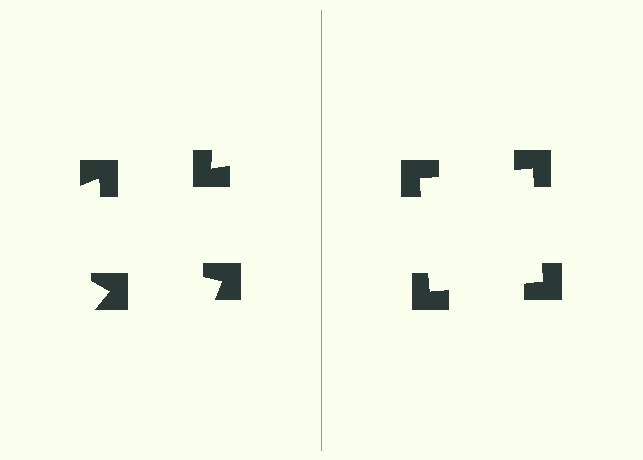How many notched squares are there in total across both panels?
8 — 4 on each side.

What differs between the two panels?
The notched squares are positioned identically on both sides; only the wedge orientations differ. On the right they align to a square; on the left they are misaligned.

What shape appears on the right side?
An illusory square.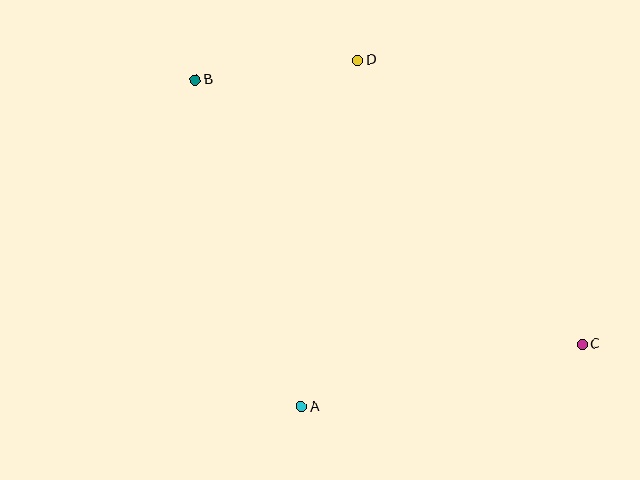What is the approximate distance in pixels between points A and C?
The distance between A and C is approximately 288 pixels.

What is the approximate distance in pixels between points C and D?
The distance between C and D is approximately 362 pixels.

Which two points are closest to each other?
Points B and D are closest to each other.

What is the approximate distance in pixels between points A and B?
The distance between A and B is approximately 344 pixels.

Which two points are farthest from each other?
Points B and C are farthest from each other.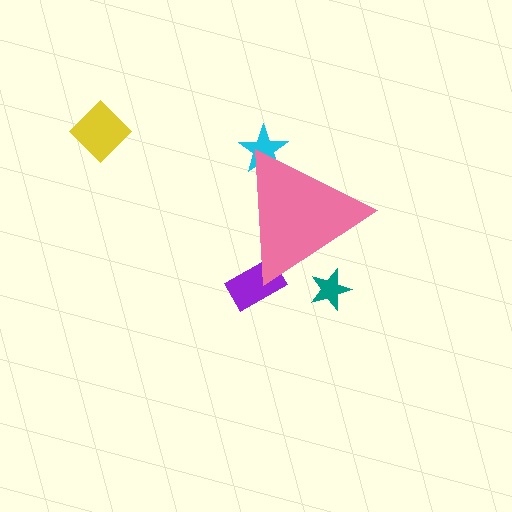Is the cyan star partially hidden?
Yes, the cyan star is partially hidden behind the pink triangle.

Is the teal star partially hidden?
Yes, the teal star is partially hidden behind the pink triangle.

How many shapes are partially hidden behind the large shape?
3 shapes are partially hidden.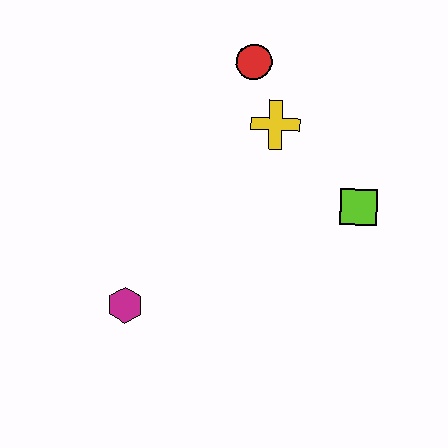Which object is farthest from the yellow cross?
The magenta hexagon is farthest from the yellow cross.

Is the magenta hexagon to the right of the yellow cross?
No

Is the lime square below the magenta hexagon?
No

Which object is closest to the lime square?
The yellow cross is closest to the lime square.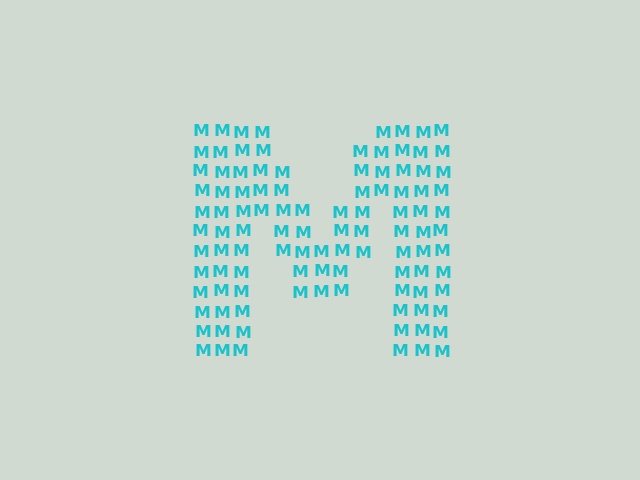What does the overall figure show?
The overall figure shows the letter M.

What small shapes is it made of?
It is made of small letter M's.